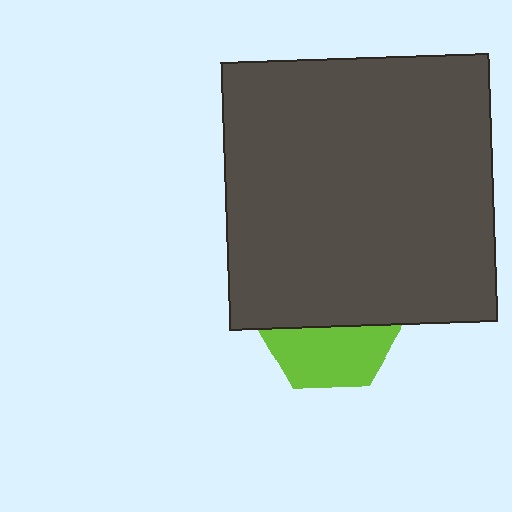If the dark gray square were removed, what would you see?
You would see the complete lime hexagon.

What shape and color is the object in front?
The object in front is a dark gray square.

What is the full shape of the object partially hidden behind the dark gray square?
The partially hidden object is a lime hexagon.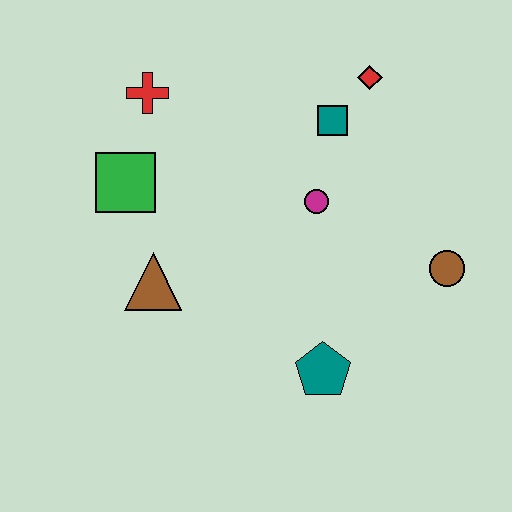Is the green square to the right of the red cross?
No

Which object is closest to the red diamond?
The teal square is closest to the red diamond.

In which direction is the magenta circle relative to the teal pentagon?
The magenta circle is above the teal pentagon.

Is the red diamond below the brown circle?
No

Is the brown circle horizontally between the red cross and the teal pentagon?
No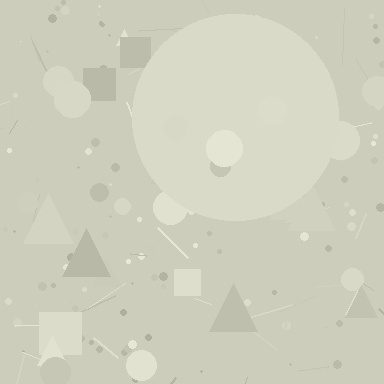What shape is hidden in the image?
A circle is hidden in the image.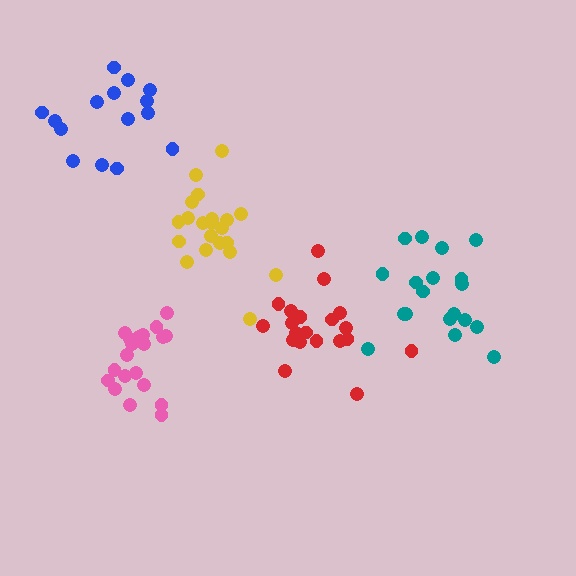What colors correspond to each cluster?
The clusters are colored: pink, red, teal, yellow, blue.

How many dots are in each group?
Group 1: 20 dots, Group 2: 20 dots, Group 3: 19 dots, Group 4: 21 dots, Group 5: 15 dots (95 total).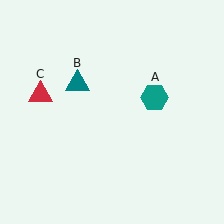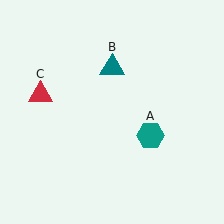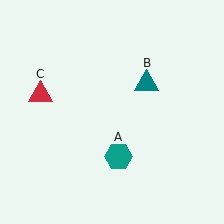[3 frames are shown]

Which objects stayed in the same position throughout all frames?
Red triangle (object C) remained stationary.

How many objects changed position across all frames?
2 objects changed position: teal hexagon (object A), teal triangle (object B).